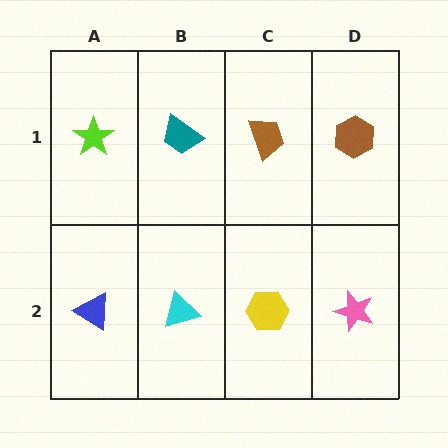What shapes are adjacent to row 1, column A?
A blue triangle (row 2, column A), a teal trapezoid (row 1, column B).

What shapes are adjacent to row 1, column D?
A pink star (row 2, column D), a brown trapezoid (row 1, column C).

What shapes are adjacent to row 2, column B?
A teal trapezoid (row 1, column B), a blue triangle (row 2, column A), a yellow hexagon (row 2, column C).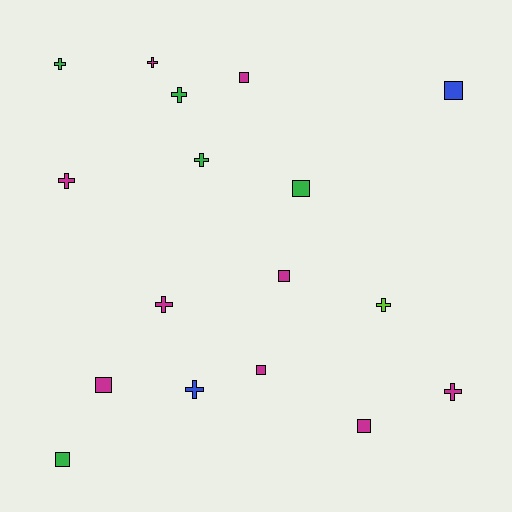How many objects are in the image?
There are 17 objects.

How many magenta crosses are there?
There are 4 magenta crosses.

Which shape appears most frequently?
Cross, with 9 objects.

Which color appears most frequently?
Magenta, with 9 objects.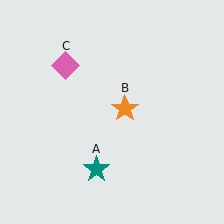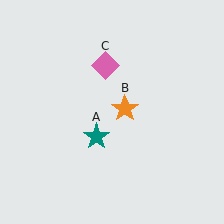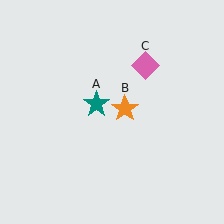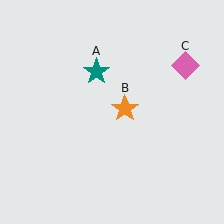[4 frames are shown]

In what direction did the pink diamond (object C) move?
The pink diamond (object C) moved right.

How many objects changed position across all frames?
2 objects changed position: teal star (object A), pink diamond (object C).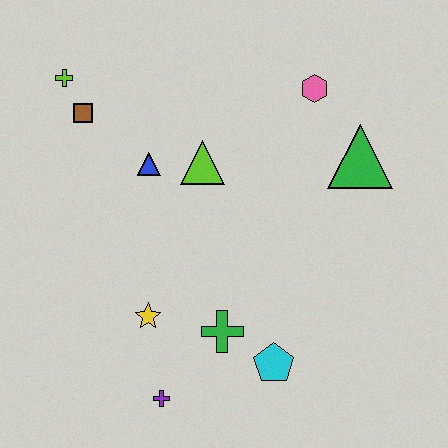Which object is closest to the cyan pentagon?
The green cross is closest to the cyan pentagon.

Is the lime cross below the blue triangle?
No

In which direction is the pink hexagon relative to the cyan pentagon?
The pink hexagon is above the cyan pentagon.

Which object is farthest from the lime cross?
The cyan pentagon is farthest from the lime cross.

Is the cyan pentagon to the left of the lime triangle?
No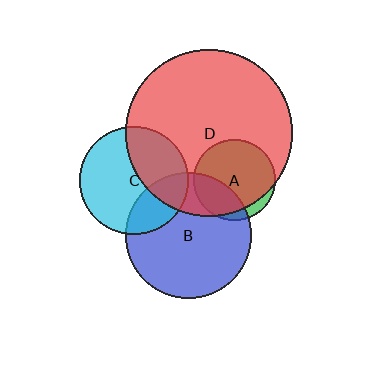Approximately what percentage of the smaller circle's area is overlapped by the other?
Approximately 90%.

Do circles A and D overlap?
Yes.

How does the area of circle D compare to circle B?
Approximately 1.8 times.